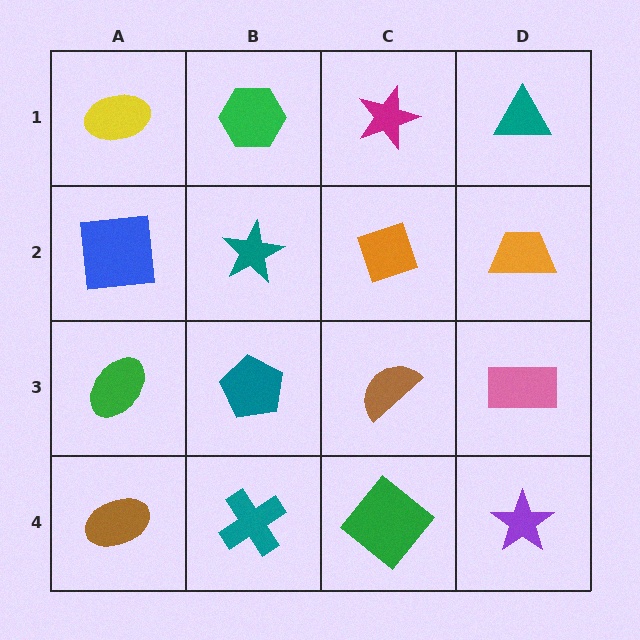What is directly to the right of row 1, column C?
A teal triangle.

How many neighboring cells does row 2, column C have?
4.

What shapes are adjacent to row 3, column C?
An orange diamond (row 2, column C), a green diamond (row 4, column C), a teal pentagon (row 3, column B), a pink rectangle (row 3, column D).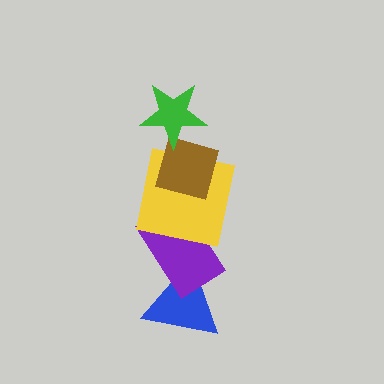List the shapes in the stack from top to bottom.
From top to bottom: the green star, the brown diamond, the yellow square, the purple rectangle, the blue triangle.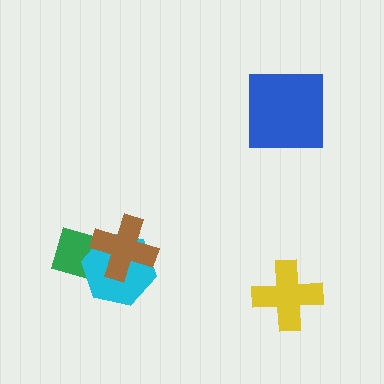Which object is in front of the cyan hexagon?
The brown cross is in front of the cyan hexagon.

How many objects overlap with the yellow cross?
0 objects overlap with the yellow cross.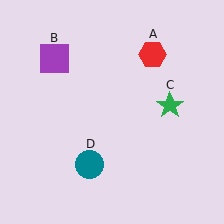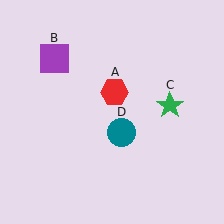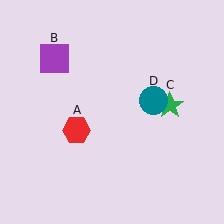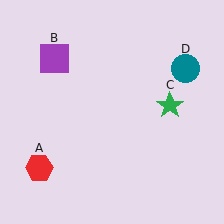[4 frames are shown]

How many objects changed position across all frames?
2 objects changed position: red hexagon (object A), teal circle (object D).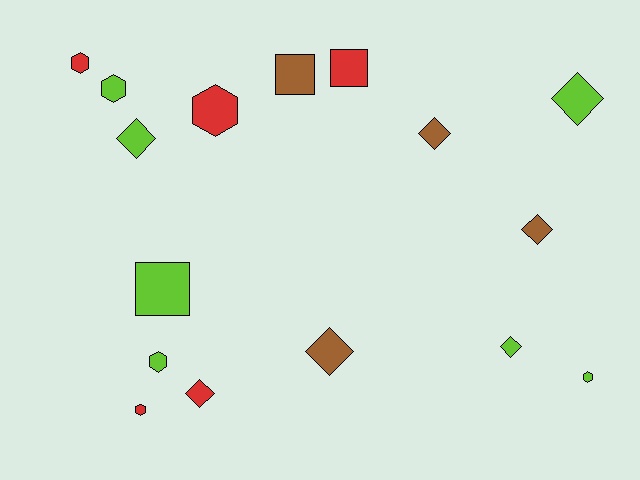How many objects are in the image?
There are 16 objects.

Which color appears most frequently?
Lime, with 7 objects.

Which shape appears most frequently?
Diamond, with 7 objects.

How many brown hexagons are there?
There are no brown hexagons.